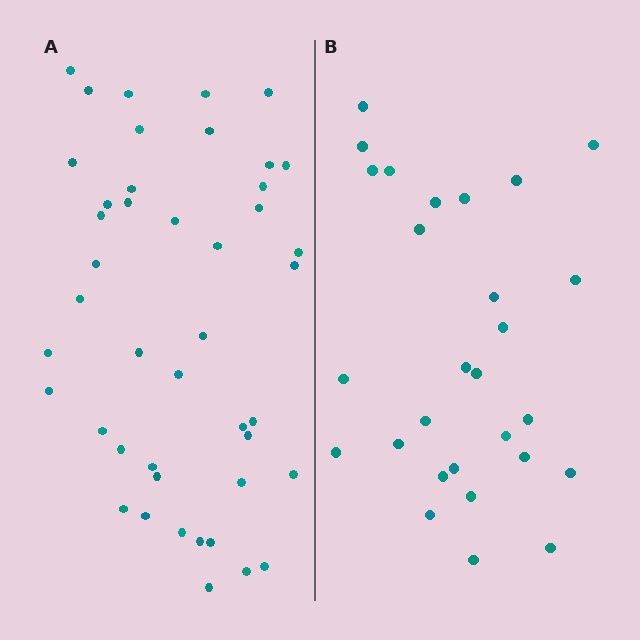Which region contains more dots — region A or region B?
Region A (the left region) has more dots.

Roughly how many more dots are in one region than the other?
Region A has approximately 15 more dots than region B.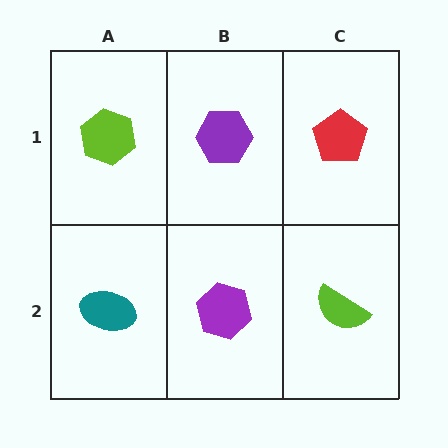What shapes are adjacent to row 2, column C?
A red pentagon (row 1, column C), a purple hexagon (row 2, column B).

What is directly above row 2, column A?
A lime hexagon.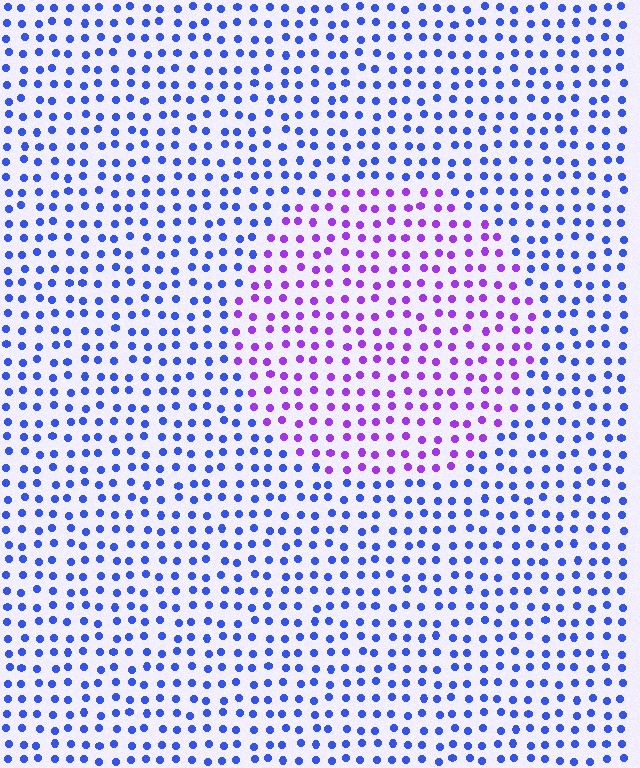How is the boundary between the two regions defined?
The boundary is defined purely by a slight shift in hue (about 49 degrees). Spacing, size, and orientation are identical on both sides.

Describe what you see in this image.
The image is filled with small blue elements in a uniform arrangement. A circle-shaped region is visible where the elements are tinted to a slightly different hue, forming a subtle color boundary.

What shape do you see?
I see a circle.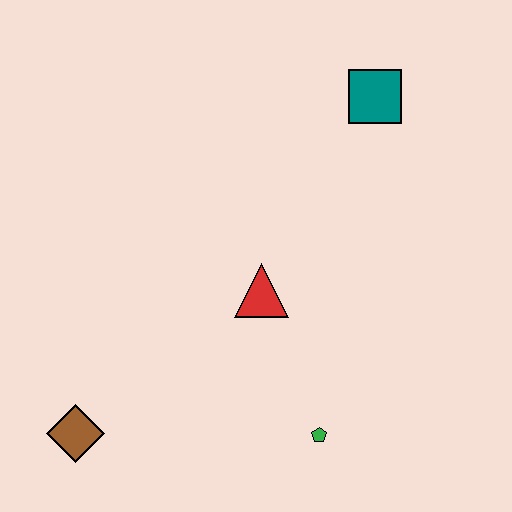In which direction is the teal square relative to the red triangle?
The teal square is above the red triangle.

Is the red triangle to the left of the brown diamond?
No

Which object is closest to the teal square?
The red triangle is closest to the teal square.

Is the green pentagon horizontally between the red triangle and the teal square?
Yes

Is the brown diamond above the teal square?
No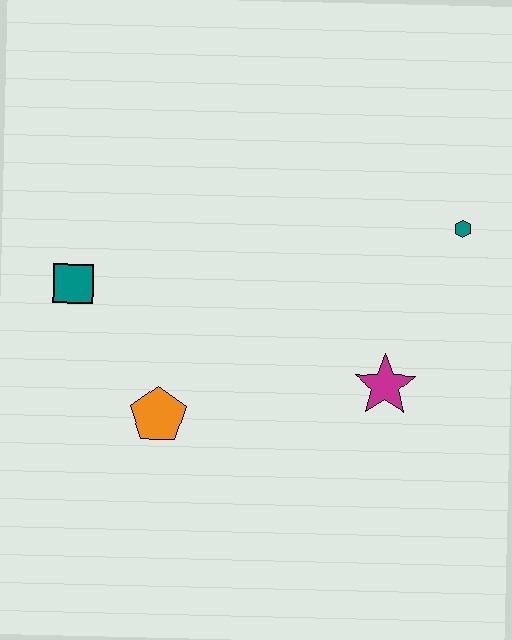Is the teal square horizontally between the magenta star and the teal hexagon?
No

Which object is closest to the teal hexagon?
The magenta star is closest to the teal hexagon.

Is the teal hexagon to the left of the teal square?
No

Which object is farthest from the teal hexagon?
The teal square is farthest from the teal hexagon.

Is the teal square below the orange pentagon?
No